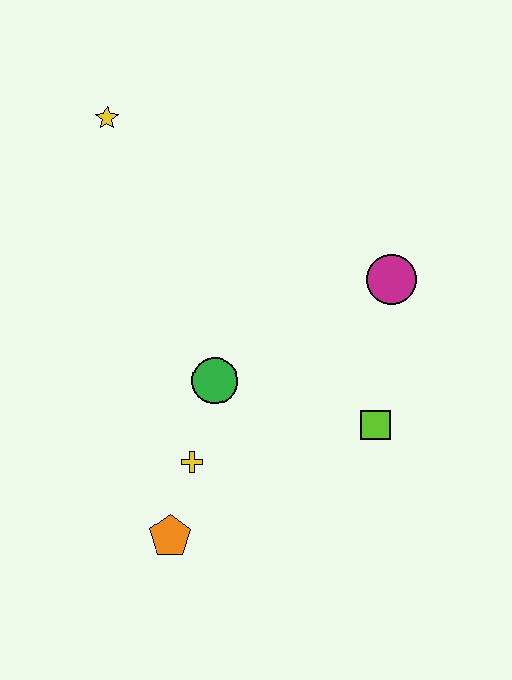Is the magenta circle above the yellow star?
No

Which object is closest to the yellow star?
The green circle is closest to the yellow star.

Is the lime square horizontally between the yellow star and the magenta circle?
Yes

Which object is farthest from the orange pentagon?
The yellow star is farthest from the orange pentagon.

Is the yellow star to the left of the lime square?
Yes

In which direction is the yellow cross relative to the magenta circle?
The yellow cross is to the left of the magenta circle.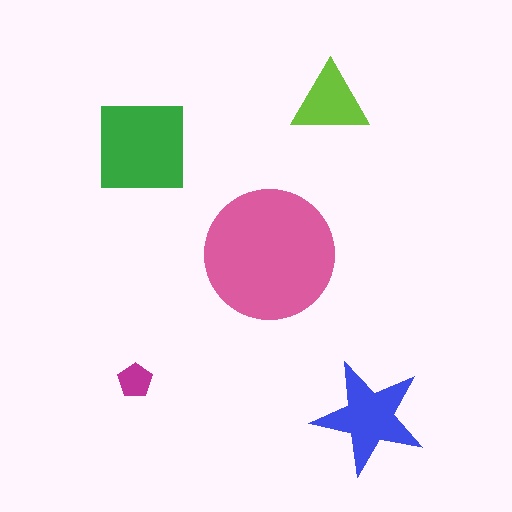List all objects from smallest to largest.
The magenta pentagon, the lime triangle, the blue star, the green square, the pink circle.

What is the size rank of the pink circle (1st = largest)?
1st.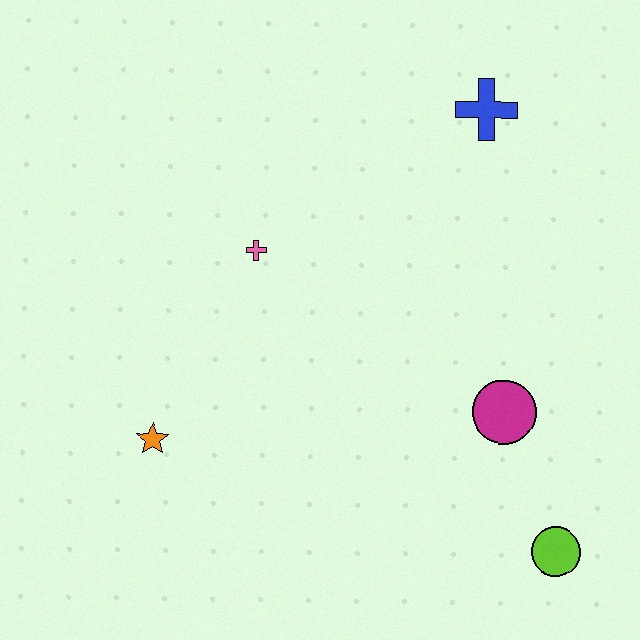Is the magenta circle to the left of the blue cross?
No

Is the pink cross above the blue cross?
No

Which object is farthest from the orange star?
The blue cross is farthest from the orange star.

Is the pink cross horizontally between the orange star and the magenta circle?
Yes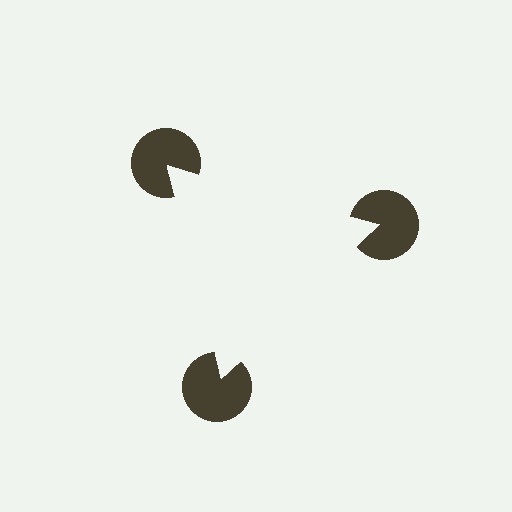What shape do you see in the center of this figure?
An illusory triangle — its edges are inferred from the aligned wedge cuts in the pac-man discs, not physically drawn.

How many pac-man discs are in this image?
There are 3 — one at each vertex of the illusory triangle.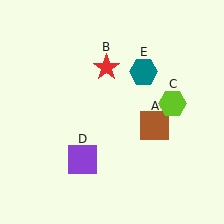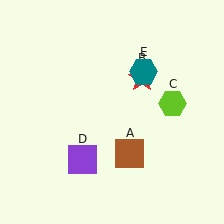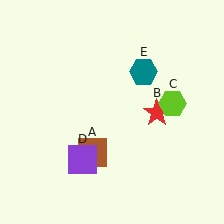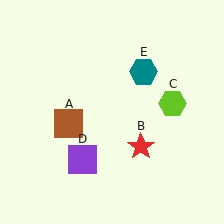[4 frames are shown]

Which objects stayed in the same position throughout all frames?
Lime hexagon (object C) and purple square (object D) and teal hexagon (object E) remained stationary.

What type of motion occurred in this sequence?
The brown square (object A), red star (object B) rotated clockwise around the center of the scene.